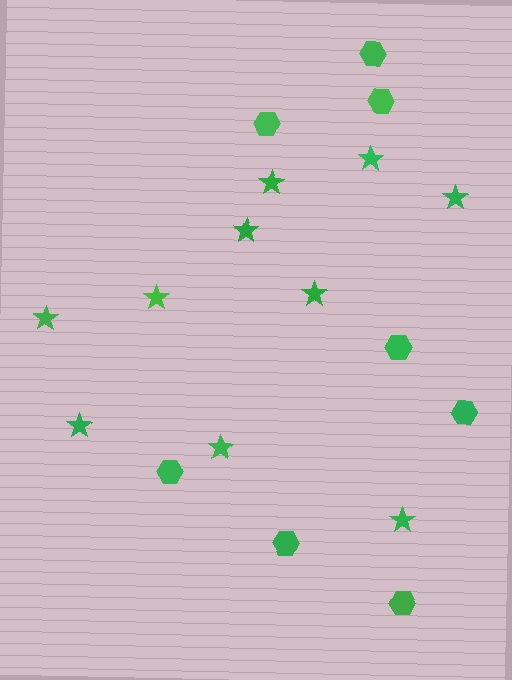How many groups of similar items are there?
There are 2 groups: one group of hexagons (8) and one group of stars (10).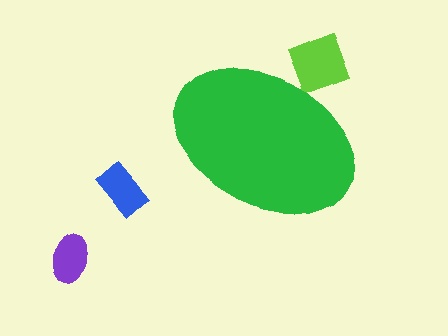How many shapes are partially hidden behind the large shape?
1 shape is partially hidden.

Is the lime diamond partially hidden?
Yes, the lime diamond is partially hidden behind the green ellipse.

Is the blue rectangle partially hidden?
No, the blue rectangle is fully visible.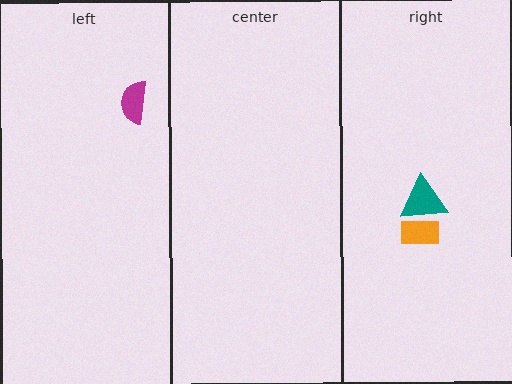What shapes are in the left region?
The magenta semicircle.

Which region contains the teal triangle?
The right region.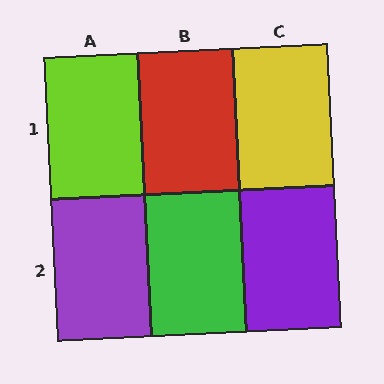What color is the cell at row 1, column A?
Lime.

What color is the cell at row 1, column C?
Yellow.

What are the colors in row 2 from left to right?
Purple, green, purple.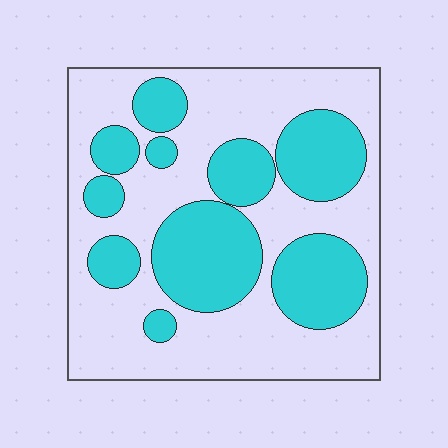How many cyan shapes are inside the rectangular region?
10.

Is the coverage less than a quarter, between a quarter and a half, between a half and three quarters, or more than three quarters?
Between a quarter and a half.